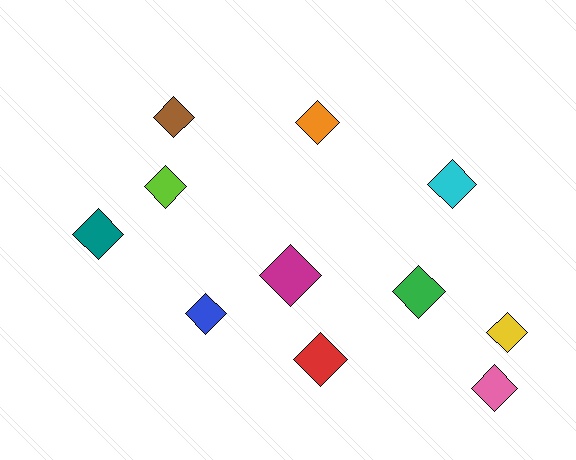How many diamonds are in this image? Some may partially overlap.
There are 11 diamonds.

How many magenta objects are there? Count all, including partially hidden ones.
There is 1 magenta object.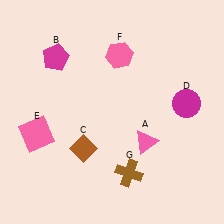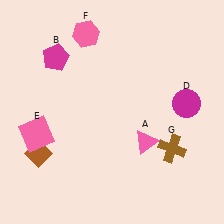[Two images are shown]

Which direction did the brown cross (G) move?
The brown cross (G) moved right.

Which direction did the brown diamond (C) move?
The brown diamond (C) moved left.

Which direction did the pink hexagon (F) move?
The pink hexagon (F) moved left.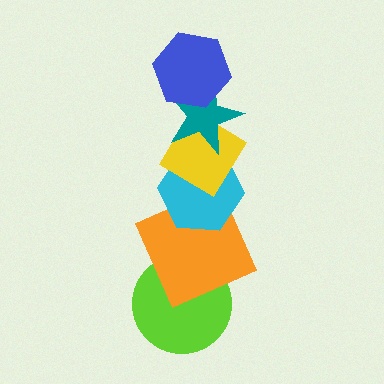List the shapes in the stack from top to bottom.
From top to bottom: the blue hexagon, the teal star, the yellow diamond, the cyan hexagon, the orange square, the lime circle.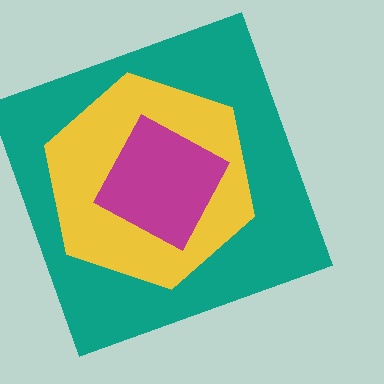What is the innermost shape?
The magenta diamond.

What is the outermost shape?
The teal square.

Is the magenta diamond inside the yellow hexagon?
Yes.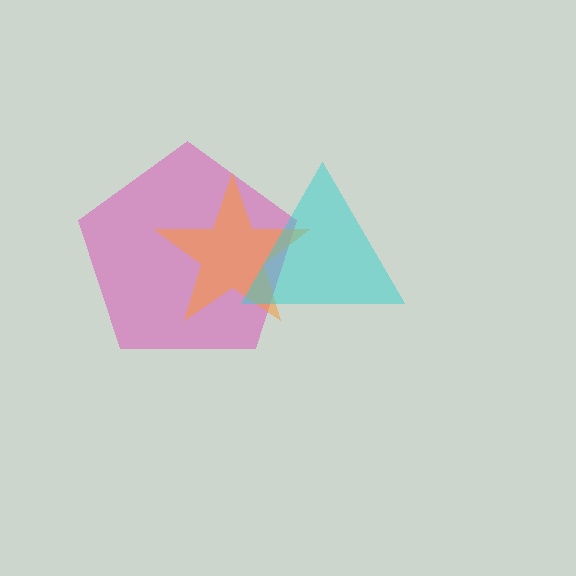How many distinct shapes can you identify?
There are 3 distinct shapes: a pink pentagon, an orange star, a cyan triangle.